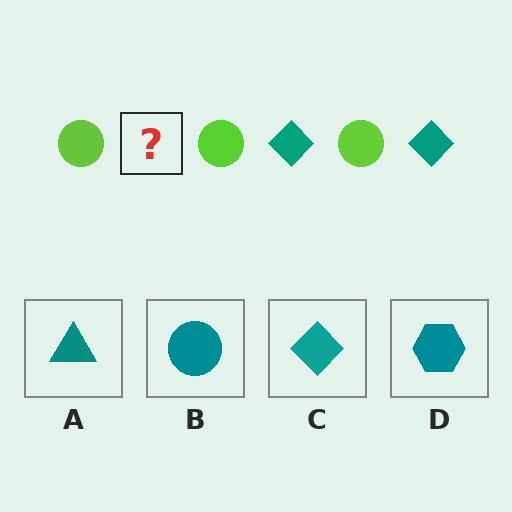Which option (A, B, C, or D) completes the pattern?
C.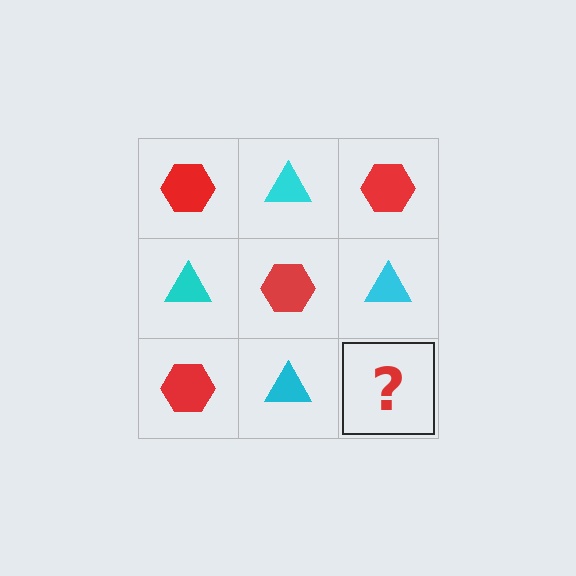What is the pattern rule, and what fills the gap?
The rule is that it alternates red hexagon and cyan triangle in a checkerboard pattern. The gap should be filled with a red hexagon.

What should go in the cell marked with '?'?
The missing cell should contain a red hexagon.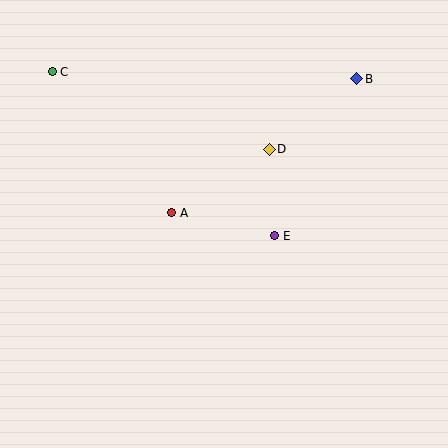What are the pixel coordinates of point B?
Point B is at (357, 79).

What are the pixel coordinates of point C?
Point C is at (52, 72).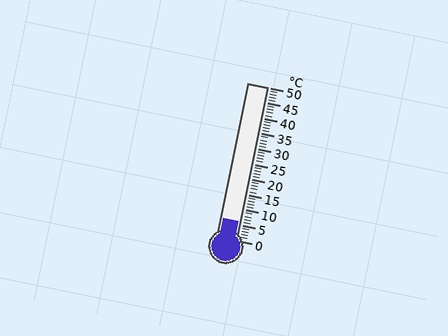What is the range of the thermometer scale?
The thermometer scale ranges from 0°C to 50°C.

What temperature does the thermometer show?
The thermometer shows approximately 6°C.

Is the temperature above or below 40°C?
The temperature is below 40°C.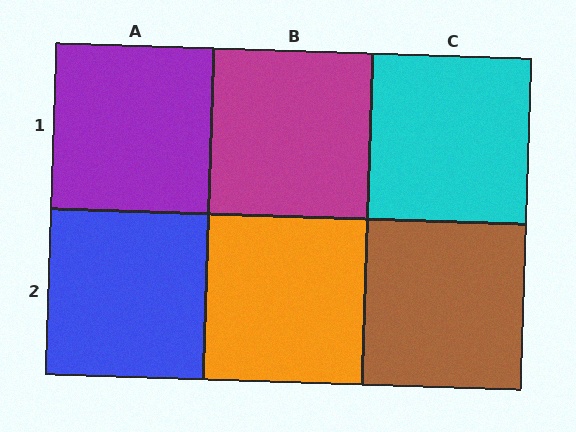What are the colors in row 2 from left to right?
Blue, orange, brown.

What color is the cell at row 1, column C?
Cyan.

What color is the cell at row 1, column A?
Purple.